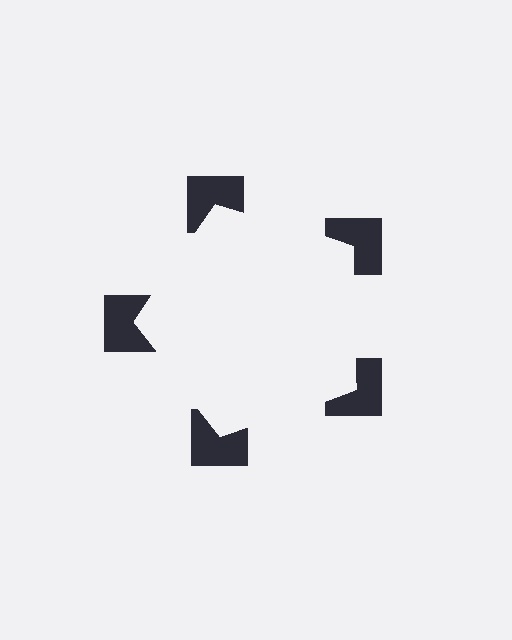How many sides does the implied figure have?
5 sides.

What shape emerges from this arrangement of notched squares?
An illusory pentagon — its edges are inferred from the aligned wedge cuts in the notched squares, not physically drawn.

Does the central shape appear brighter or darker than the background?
It typically appears slightly brighter than the background, even though no actual brightness change is drawn.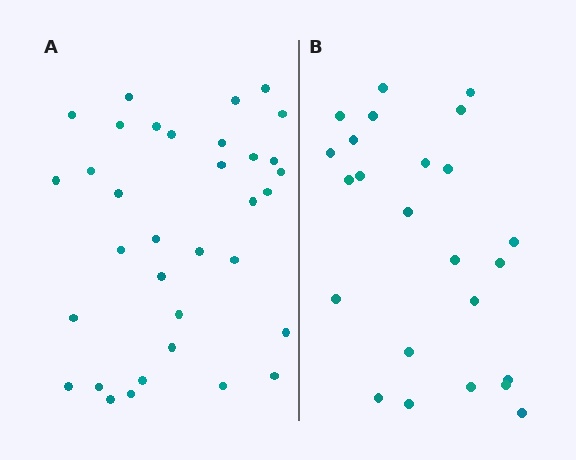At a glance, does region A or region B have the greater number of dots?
Region A (the left region) has more dots.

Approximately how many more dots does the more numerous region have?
Region A has roughly 10 or so more dots than region B.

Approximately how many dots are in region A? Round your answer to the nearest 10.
About 30 dots. (The exact count is 34, which rounds to 30.)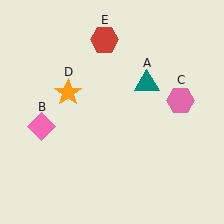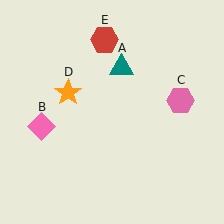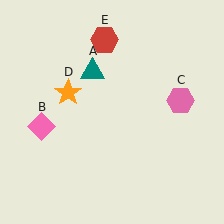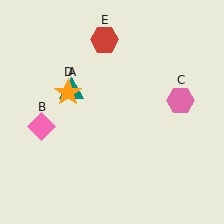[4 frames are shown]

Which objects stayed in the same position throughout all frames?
Pink diamond (object B) and pink hexagon (object C) and orange star (object D) and red hexagon (object E) remained stationary.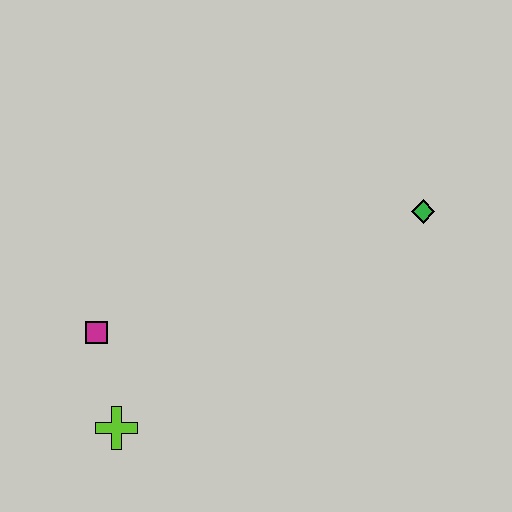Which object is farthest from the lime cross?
The green diamond is farthest from the lime cross.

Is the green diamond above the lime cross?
Yes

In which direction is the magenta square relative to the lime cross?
The magenta square is above the lime cross.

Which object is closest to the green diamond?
The magenta square is closest to the green diamond.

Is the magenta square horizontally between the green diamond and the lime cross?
No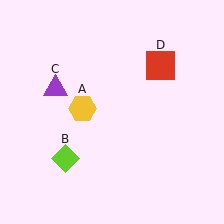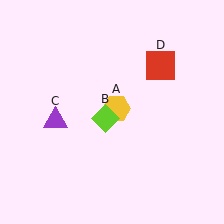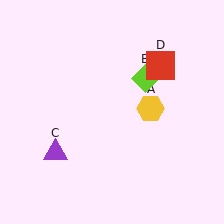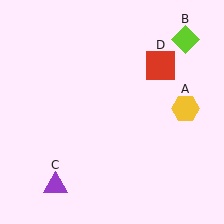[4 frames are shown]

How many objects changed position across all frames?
3 objects changed position: yellow hexagon (object A), lime diamond (object B), purple triangle (object C).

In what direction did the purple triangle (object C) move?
The purple triangle (object C) moved down.